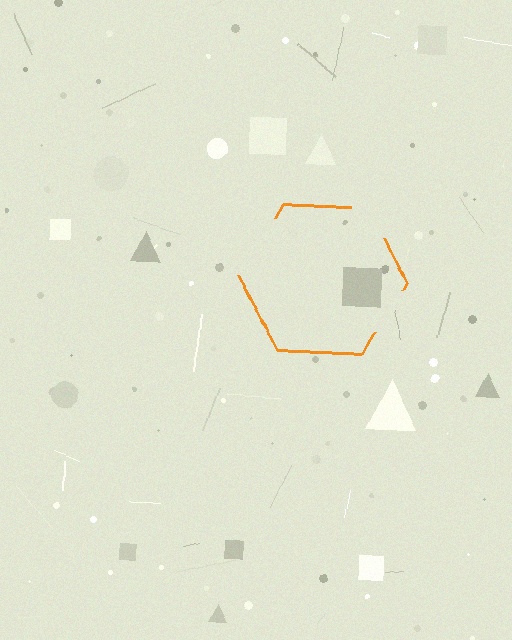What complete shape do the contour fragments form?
The contour fragments form a hexagon.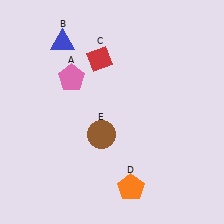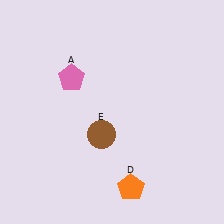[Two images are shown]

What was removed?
The blue triangle (B), the red diamond (C) were removed in Image 2.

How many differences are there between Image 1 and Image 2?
There are 2 differences between the two images.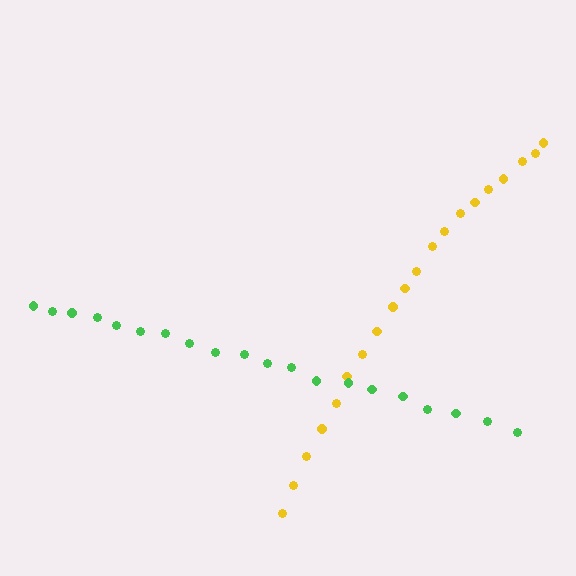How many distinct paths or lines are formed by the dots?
There are 2 distinct paths.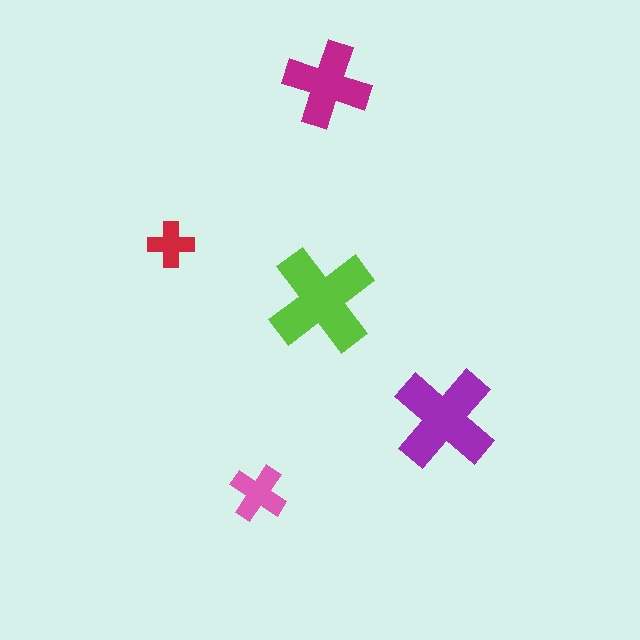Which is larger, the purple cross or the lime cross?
The lime one.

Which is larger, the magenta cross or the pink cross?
The magenta one.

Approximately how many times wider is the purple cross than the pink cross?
About 2 times wider.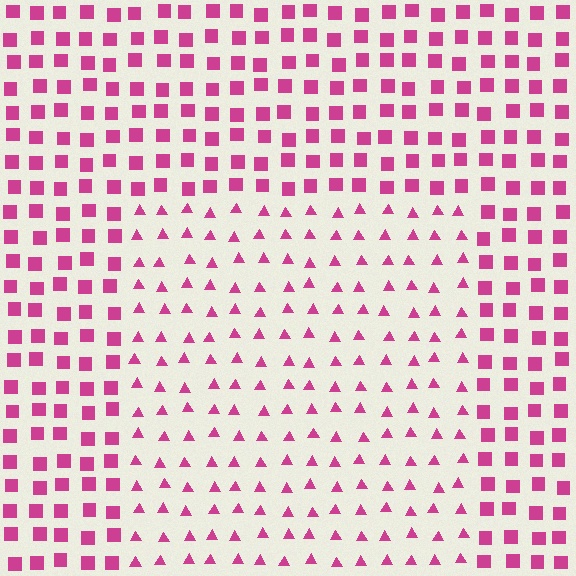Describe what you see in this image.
The image is filled with small magenta elements arranged in a uniform grid. A rectangle-shaped region contains triangles, while the surrounding area contains squares. The boundary is defined purely by the change in element shape.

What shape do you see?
I see a rectangle.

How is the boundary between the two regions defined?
The boundary is defined by a change in element shape: triangles inside vs. squares outside. All elements share the same color and spacing.